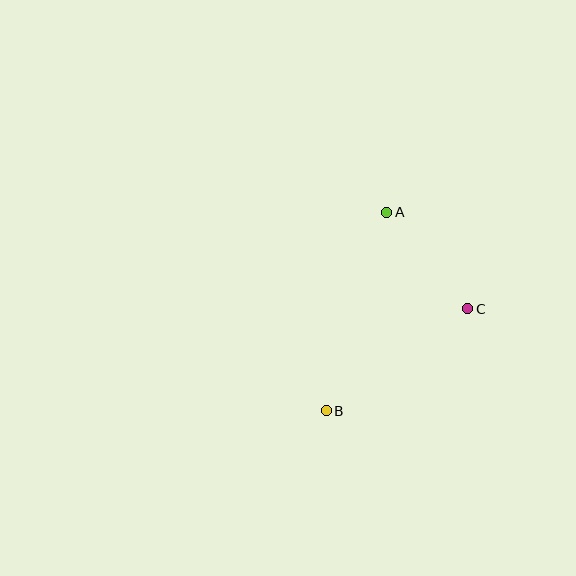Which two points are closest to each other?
Points A and C are closest to each other.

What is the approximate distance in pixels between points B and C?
The distance between B and C is approximately 175 pixels.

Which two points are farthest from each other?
Points A and B are farthest from each other.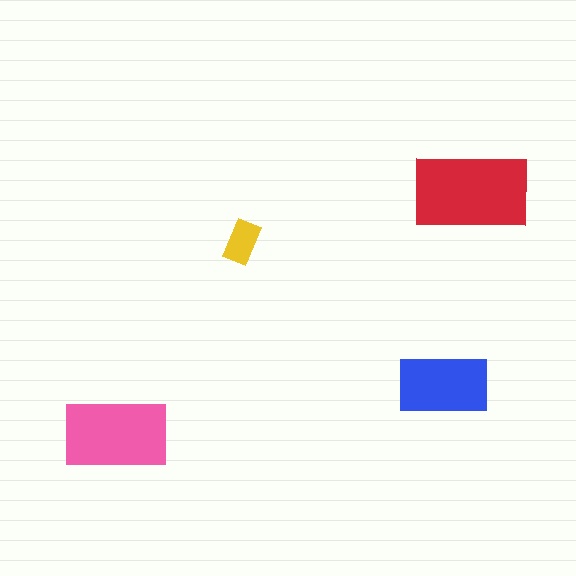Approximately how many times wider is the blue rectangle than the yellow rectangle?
About 2 times wider.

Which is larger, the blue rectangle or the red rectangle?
The red one.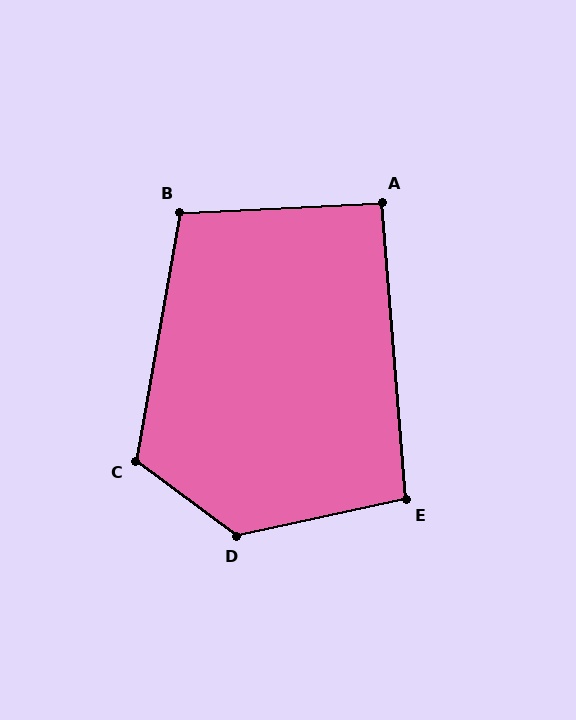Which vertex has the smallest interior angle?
A, at approximately 92 degrees.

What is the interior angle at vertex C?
Approximately 116 degrees (obtuse).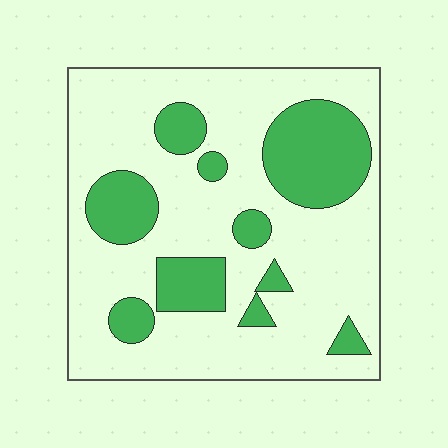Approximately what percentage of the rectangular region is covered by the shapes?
Approximately 25%.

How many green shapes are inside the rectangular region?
10.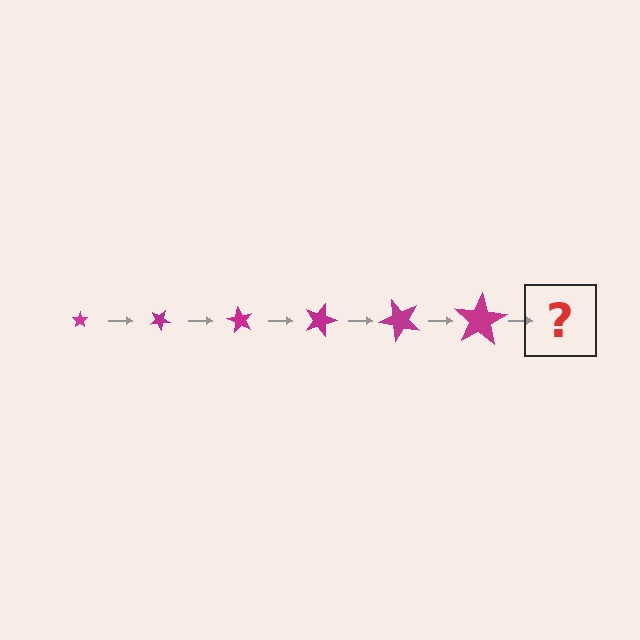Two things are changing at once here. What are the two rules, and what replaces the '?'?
The two rules are that the star grows larger each step and it rotates 30 degrees each step. The '?' should be a star, larger than the previous one and rotated 180 degrees from the start.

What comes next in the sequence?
The next element should be a star, larger than the previous one and rotated 180 degrees from the start.